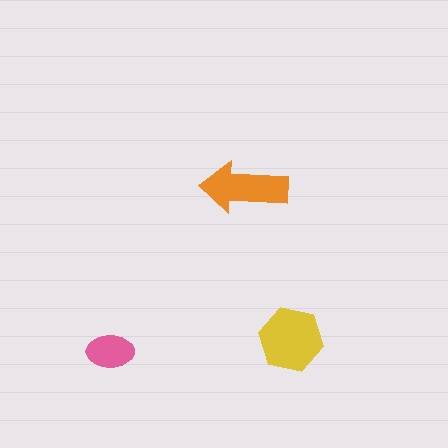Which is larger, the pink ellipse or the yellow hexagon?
The yellow hexagon.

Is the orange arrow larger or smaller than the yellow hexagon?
Smaller.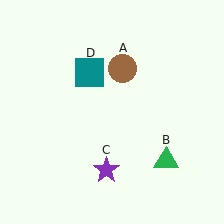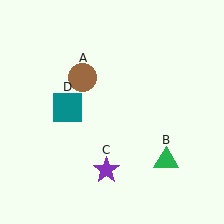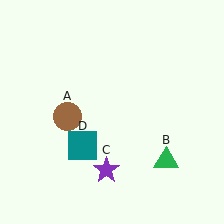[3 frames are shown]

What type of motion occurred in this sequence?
The brown circle (object A), teal square (object D) rotated counterclockwise around the center of the scene.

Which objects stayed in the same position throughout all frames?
Green triangle (object B) and purple star (object C) remained stationary.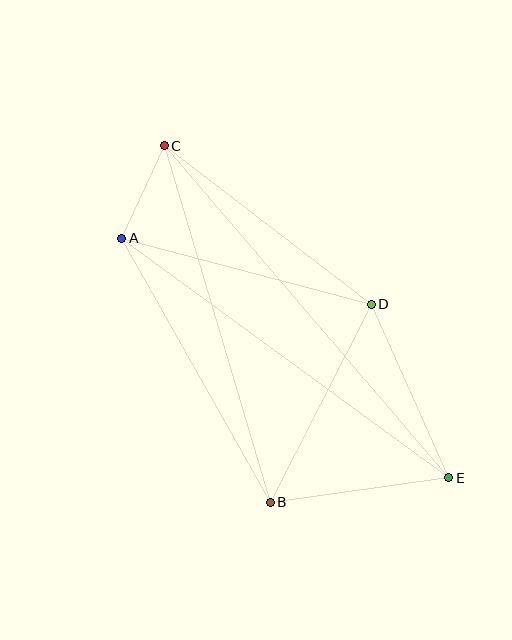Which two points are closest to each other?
Points A and C are closest to each other.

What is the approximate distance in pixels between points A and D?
The distance between A and D is approximately 258 pixels.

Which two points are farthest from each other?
Points C and E are farthest from each other.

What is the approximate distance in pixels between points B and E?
The distance between B and E is approximately 180 pixels.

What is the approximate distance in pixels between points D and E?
The distance between D and E is approximately 190 pixels.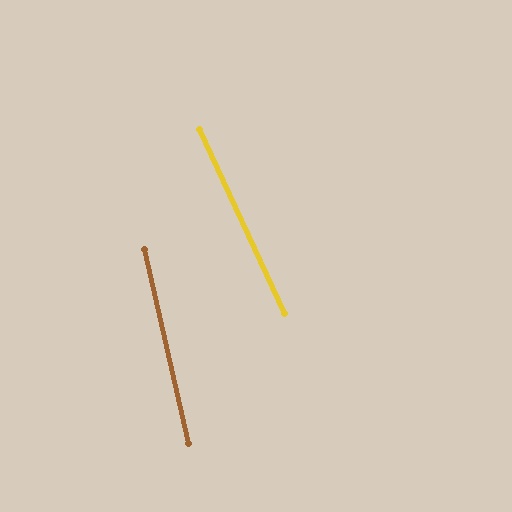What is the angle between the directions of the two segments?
Approximately 12 degrees.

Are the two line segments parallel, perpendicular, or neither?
Neither parallel nor perpendicular — they differ by about 12°.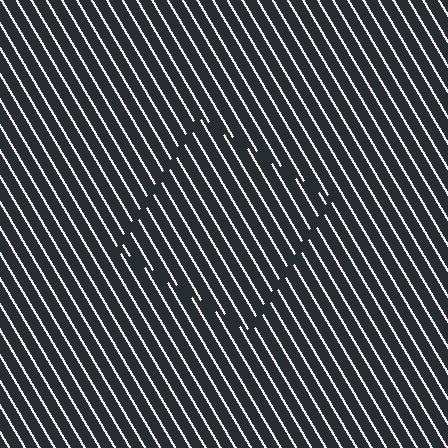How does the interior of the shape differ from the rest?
The interior of the shape contains the same grating, shifted by half a period — the contour is defined by the phase discontinuity where line-ends from the inner and outer gratings abut.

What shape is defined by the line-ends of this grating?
An illusory square. The interior of the shape contains the same grating, shifted by half a period — the contour is defined by the phase discontinuity where line-ends from the inner and outer gratings abut.